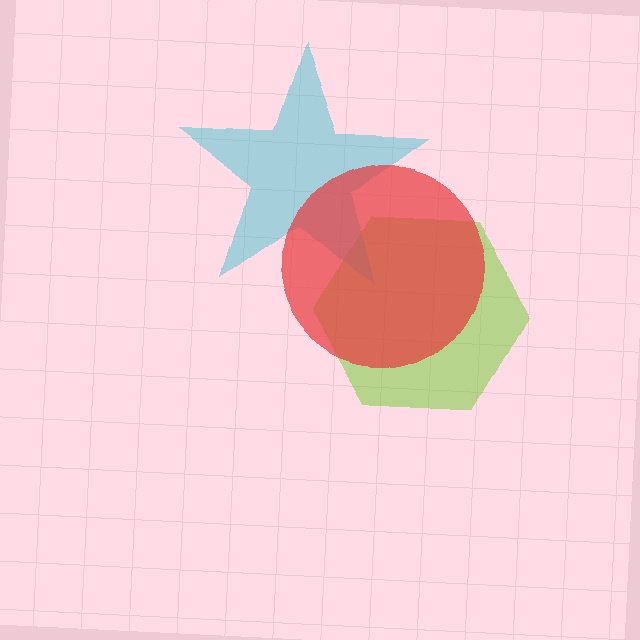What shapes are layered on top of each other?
The layered shapes are: a lime hexagon, a cyan star, a red circle.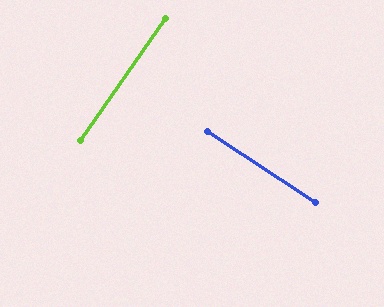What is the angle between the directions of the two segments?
Approximately 88 degrees.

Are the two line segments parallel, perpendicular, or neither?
Perpendicular — they meet at approximately 88°.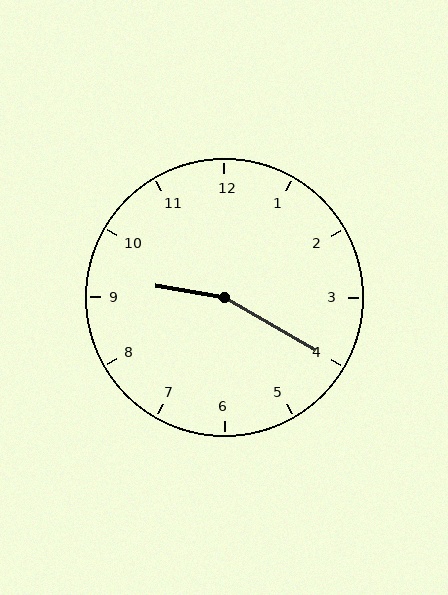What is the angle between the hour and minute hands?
Approximately 160 degrees.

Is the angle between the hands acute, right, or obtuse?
It is obtuse.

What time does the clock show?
9:20.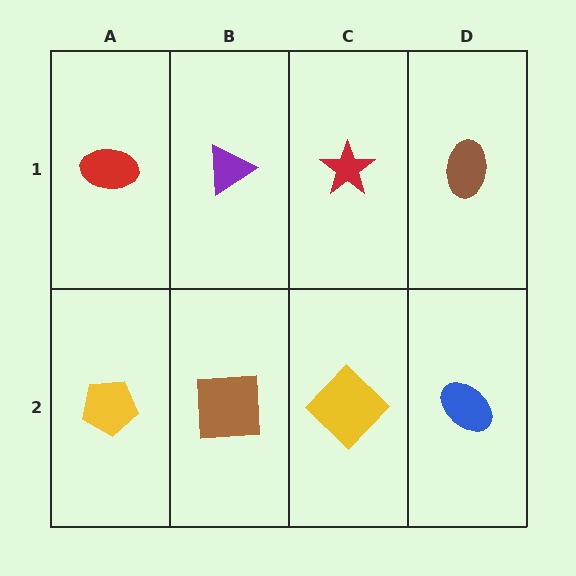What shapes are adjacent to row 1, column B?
A brown square (row 2, column B), a red ellipse (row 1, column A), a red star (row 1, column C).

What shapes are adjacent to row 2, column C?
A red star (row 1, column C), a brown square (row 2, column B), a blue ellipse (row 2, column D).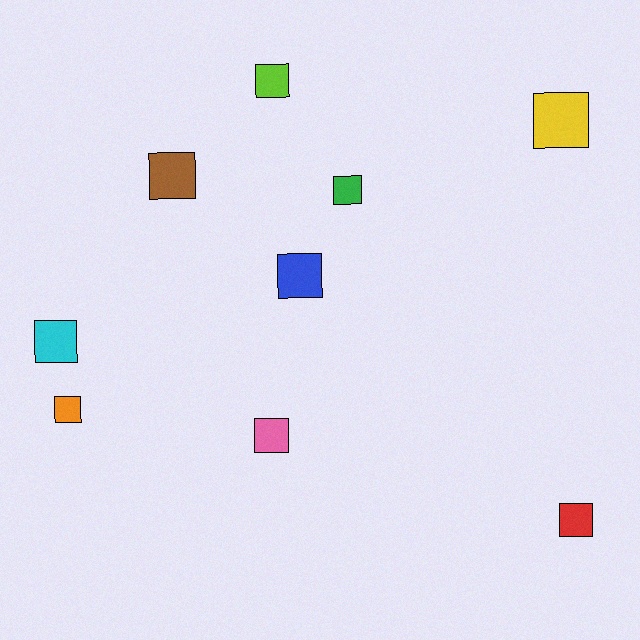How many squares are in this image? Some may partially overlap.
There are 9 squares.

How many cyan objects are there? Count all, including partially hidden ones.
There is 1 cyan object.